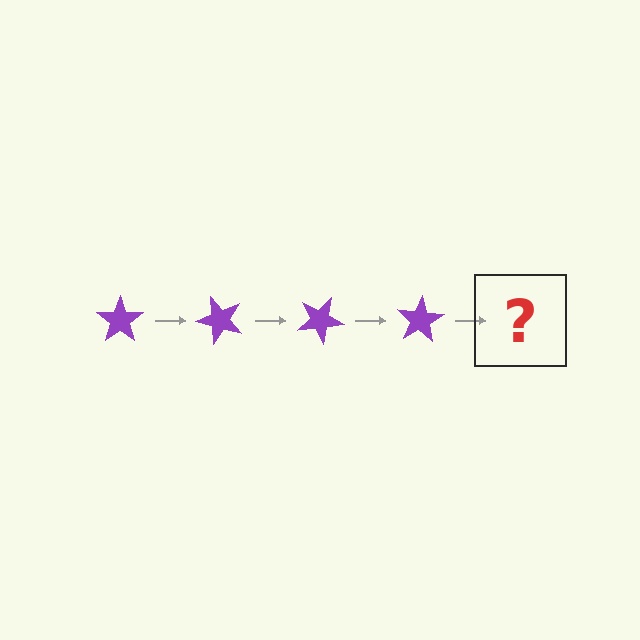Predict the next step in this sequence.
The next step is a purple star rotated 200 degrees.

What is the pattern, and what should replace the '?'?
The pattern is that the star rotates 50 degrees each step. The '?' should be a purple star rotated 200 degrees.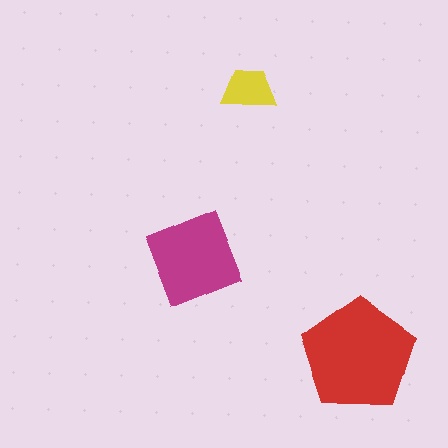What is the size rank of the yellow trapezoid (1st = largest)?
3rd.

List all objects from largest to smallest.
The red pentagon, the magenta square, the yellow trapezoid.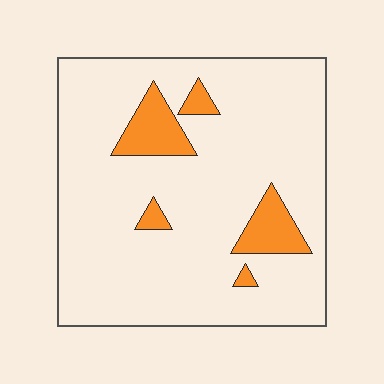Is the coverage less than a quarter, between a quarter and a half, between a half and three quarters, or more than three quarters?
Less than a quarter.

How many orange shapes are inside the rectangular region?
5.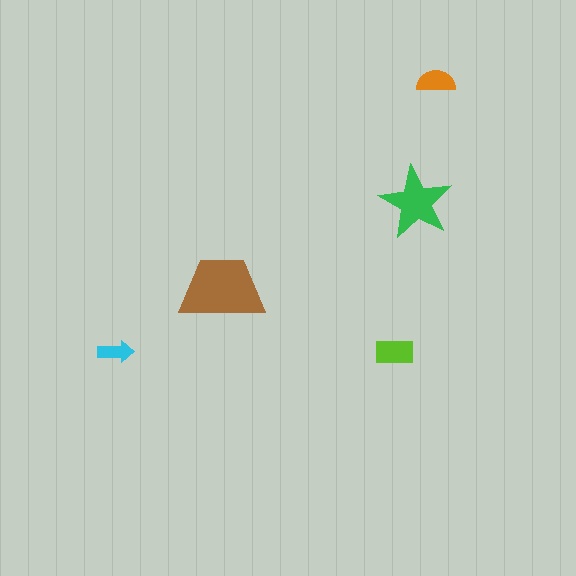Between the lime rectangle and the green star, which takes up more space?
The green star.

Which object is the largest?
The brown trapezoid.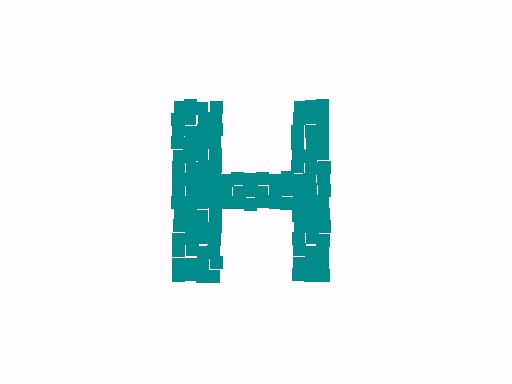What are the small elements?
The small elements are squares.